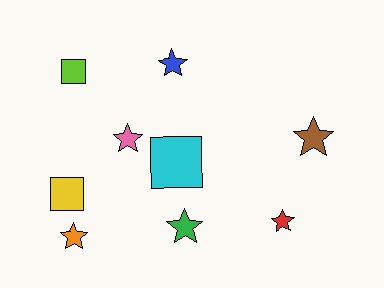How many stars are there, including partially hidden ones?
There are 6 stars.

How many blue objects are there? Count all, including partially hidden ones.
There is 1 blue object.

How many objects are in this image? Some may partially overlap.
There are 9 objects.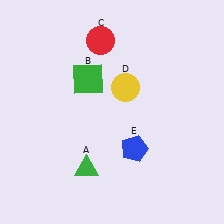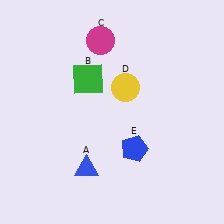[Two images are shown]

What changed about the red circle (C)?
In Image 1, C is red. In Image 2, it changed to magenta.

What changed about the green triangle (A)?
In Image 1, A is green. In Image 2, it changed to blue.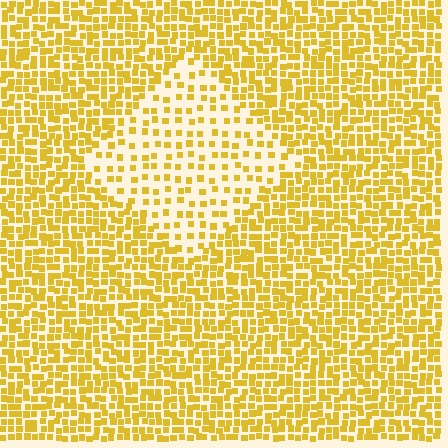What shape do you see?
I see a diamond.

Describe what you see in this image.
The image contains small yellow elements arranged at two different densities. A diamond-shaped region is visible where the elements are less densely packed than the surrounding area.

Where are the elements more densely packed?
The elements are more densely packed outside the diamond boundary.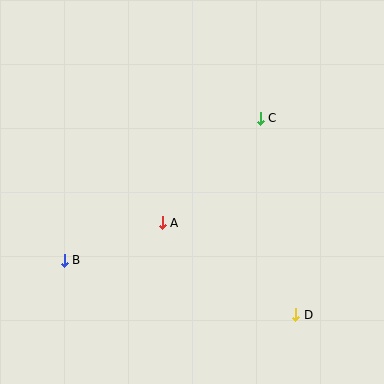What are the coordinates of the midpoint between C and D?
The midpoint between C and D is at (278, 216).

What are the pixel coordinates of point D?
Point D is at (296, 315).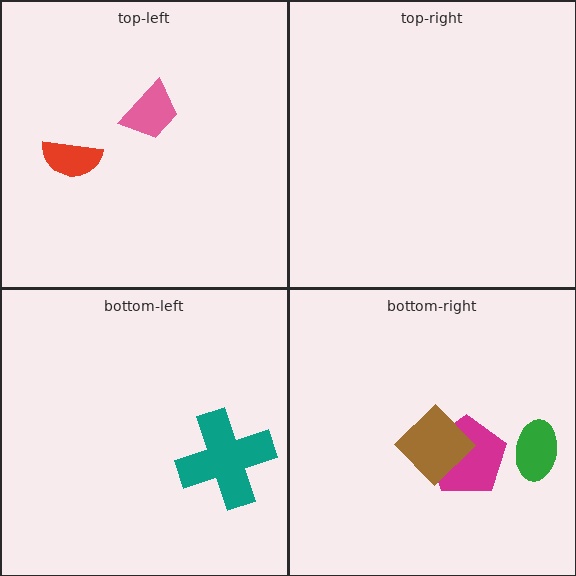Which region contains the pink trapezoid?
The top-left region.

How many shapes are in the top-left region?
2.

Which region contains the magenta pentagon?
The bottom-right region.